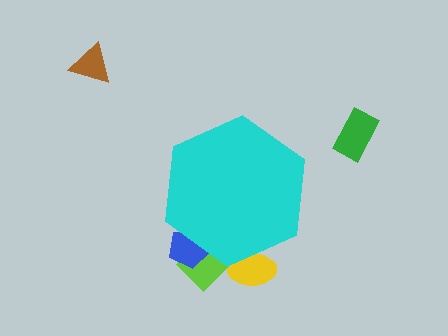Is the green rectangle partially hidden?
No, the green rectangle is fully visible.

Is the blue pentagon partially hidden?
Yes, the blue pentagon is partially hidden behind the cyan hexagon.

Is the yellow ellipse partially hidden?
Yes, the yellow ellipse is partially hidden behind the cyan hexagon.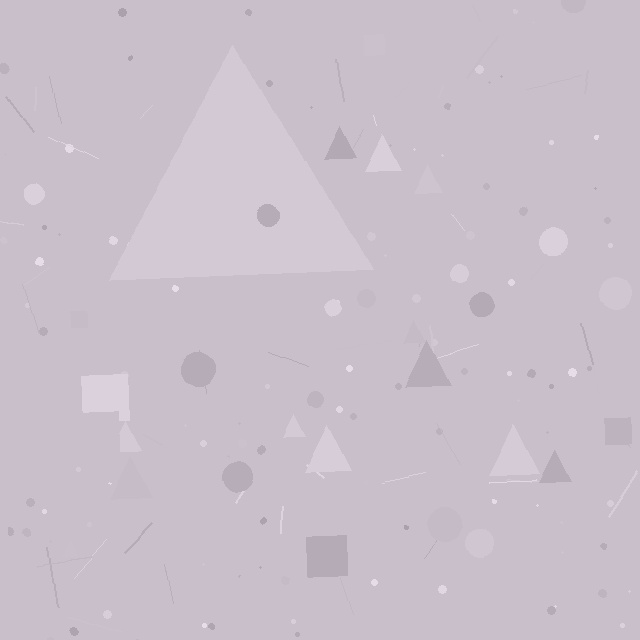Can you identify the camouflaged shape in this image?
The camouflaged shape is a triangle.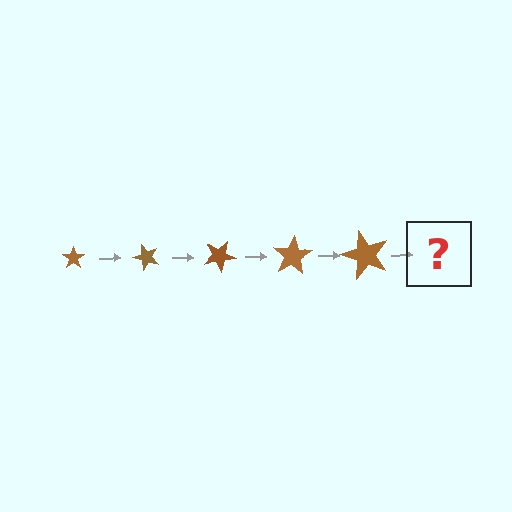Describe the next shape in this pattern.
It should be a star, larger than the previous one and rotated 250 degrees from the start.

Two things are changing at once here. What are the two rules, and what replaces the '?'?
The two rules are that the star grows larger each step and it rotates 50 degrees each step. The '?' should be a star, larger than the previous one and rotated 250 degrees from the start.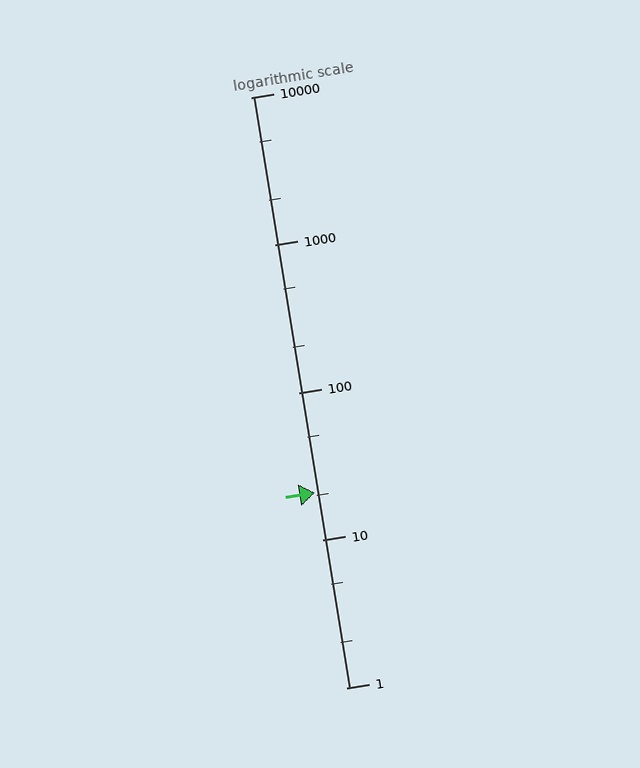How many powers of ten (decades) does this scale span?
The scale spans 4 decades, from 1 to 10000.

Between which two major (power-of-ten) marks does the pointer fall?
The pointer is between 10 and 100.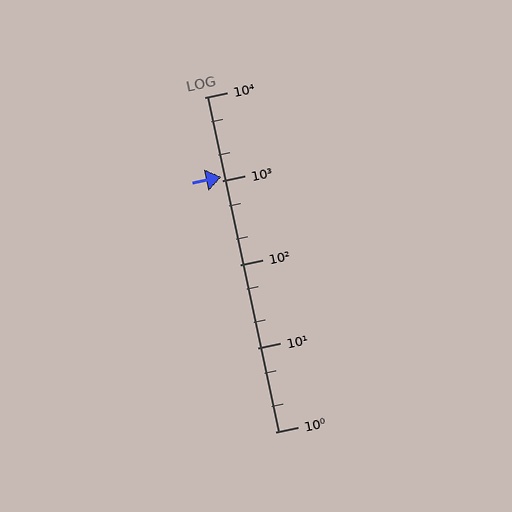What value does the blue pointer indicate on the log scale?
The pointer indicates approximately 1100.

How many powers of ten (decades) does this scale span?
The scale spans 4 decades, from 1 to 10000.